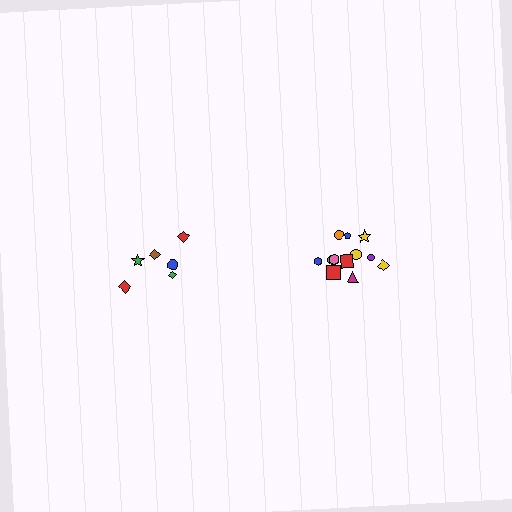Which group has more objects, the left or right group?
The right group.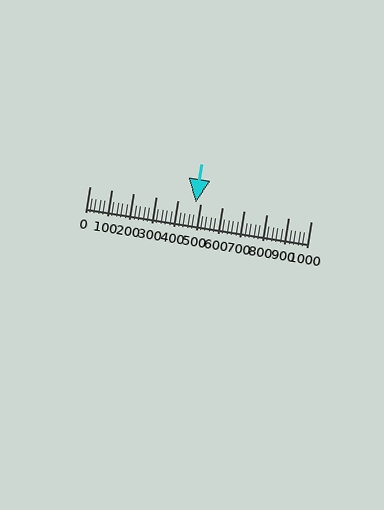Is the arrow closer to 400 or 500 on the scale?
The arrow is closer to 500.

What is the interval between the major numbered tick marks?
The major tick marks are spaced 100 units apart.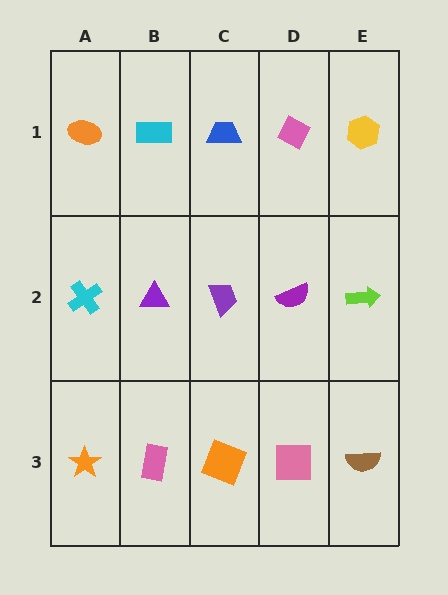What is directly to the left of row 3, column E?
A pink square.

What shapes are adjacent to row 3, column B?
A purple triangle (row 2, column B), an orange star (row 3, column A), an orange square (row 3, column C).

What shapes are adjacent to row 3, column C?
A purple trapezoid (row 2, column C), a pink rectangle (row 3, column B), a pink square (row 3, column D).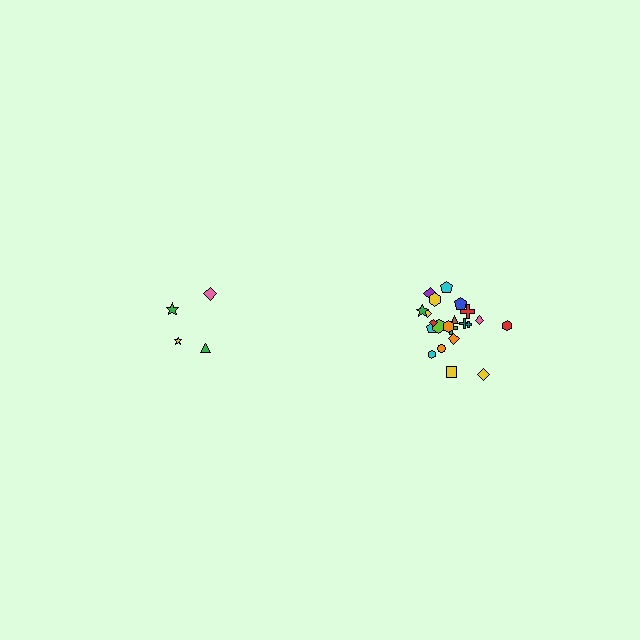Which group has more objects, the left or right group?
The right group.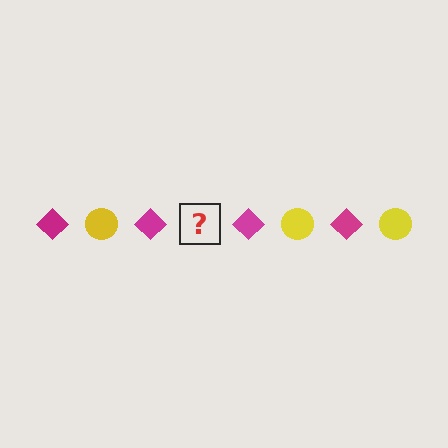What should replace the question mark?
The question mark should be replaced with a yellow circle.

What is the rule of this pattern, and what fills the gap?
The rule is that the pattern alternates between magenta diamond and yellow circle. The gap should be filled with a yellow circle.